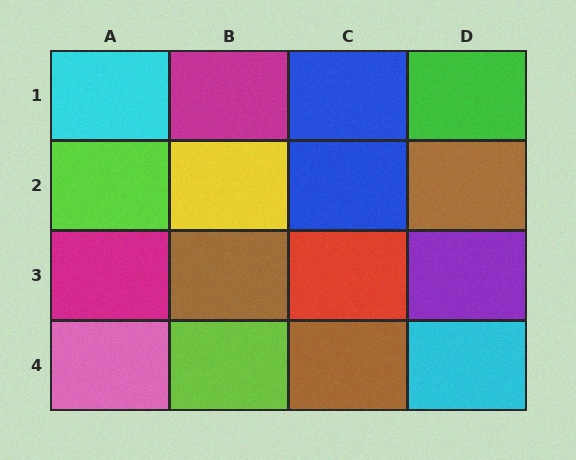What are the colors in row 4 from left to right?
Pink, lime, brown, cyan.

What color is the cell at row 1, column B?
Magenta.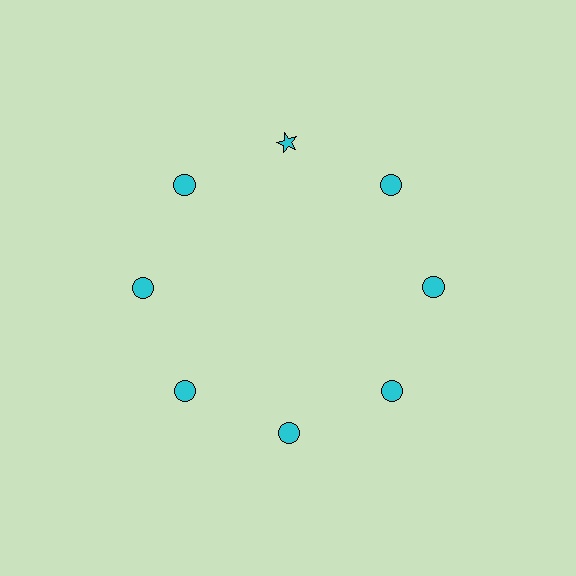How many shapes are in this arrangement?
There are 8 shapes arranged in a ring pattern.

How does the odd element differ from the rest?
It has a different shape: star instead of circle.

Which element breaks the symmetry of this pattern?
The cyan star at roughly the 12 o'clock position breaks the symmetry. All other shapes are cyan circles.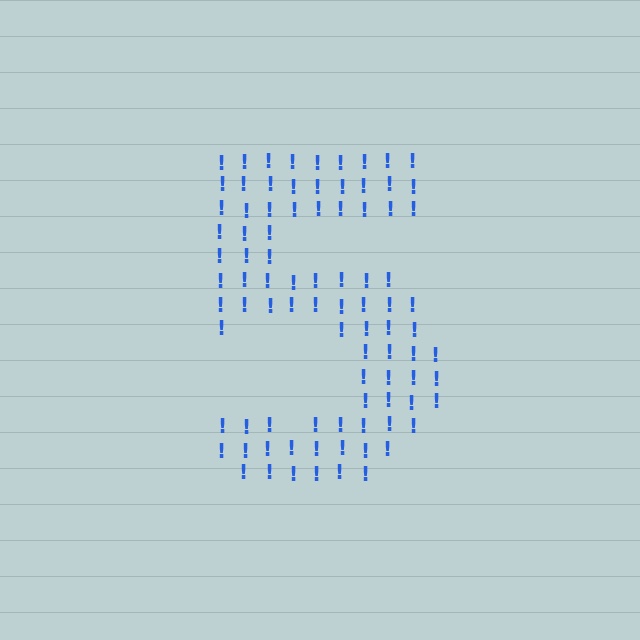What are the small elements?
The small elements are exclamation marks.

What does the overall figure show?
The overall figure shows the digit 5.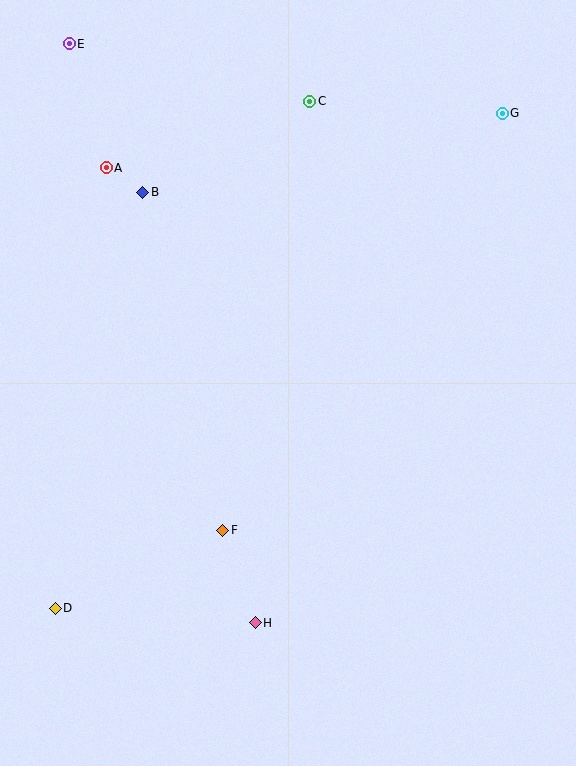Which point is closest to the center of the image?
Point F at (223, 530) is closest to the center.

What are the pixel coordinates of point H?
Point H is at (255, 623).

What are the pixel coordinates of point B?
Point B is at (143, 192).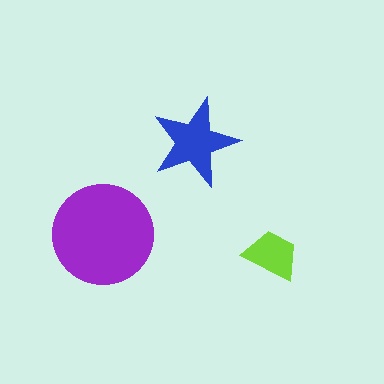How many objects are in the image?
There are 3 objects in the image.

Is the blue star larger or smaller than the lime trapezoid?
Larger.